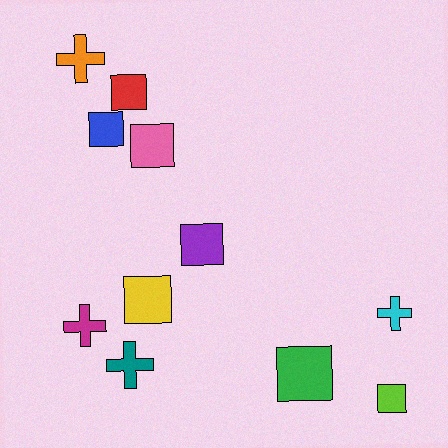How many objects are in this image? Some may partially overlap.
There are 11 objects.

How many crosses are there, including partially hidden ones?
There are 4 crosses.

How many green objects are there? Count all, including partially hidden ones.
There is 1 green object.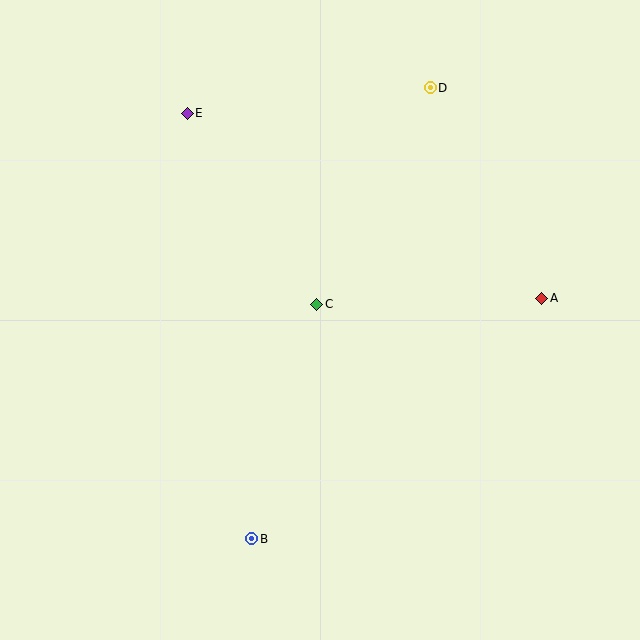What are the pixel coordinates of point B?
Point B is at (252, 539).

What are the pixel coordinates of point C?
Point C is at (317, 304).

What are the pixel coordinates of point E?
Point E is at (187, 113).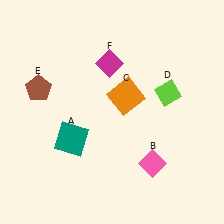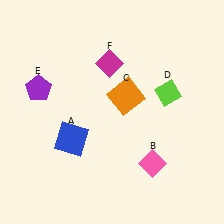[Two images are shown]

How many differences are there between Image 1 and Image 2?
There are 2 differences between the two images.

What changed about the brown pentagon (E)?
In Image 1, E is brown. In Image 2, it changed to purple.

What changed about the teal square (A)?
In Image 1, A is teal. In Image 2, it changed to blue.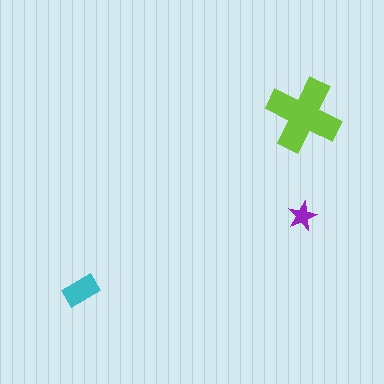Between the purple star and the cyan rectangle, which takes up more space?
The cyan rectangle.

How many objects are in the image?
There are 3 objects in the image.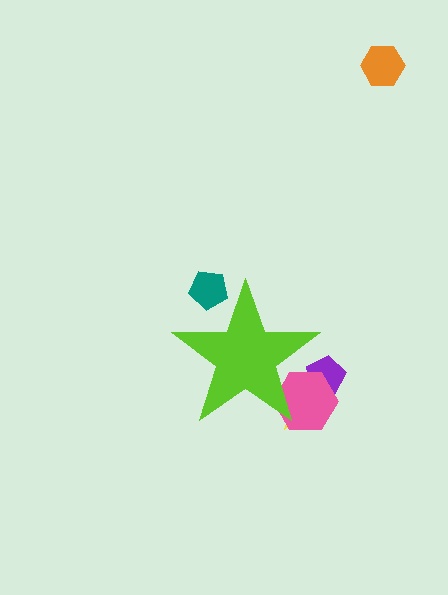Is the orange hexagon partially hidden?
No, the orange hexagon is fully visible.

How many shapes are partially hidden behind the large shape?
4 shapes are partially hidden.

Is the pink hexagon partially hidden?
Yes, the pink hexagon is partially hidden behind the lime star.